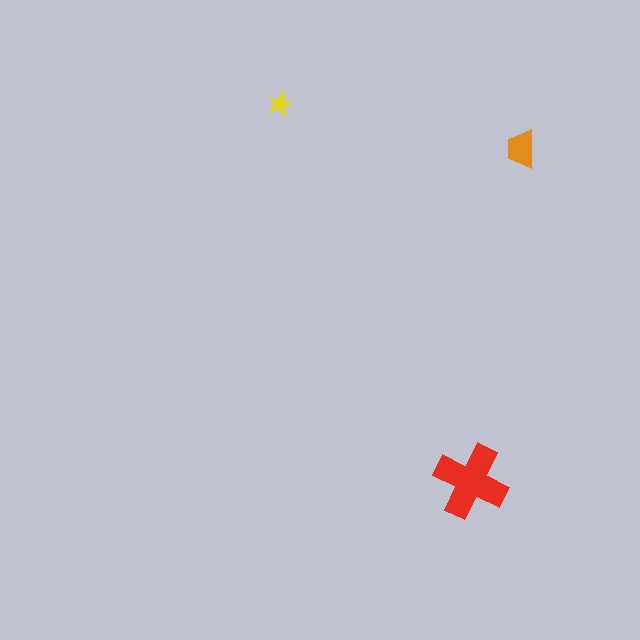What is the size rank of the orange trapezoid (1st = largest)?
2nd.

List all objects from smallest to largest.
The yellow star, the orange trapezoid, the red cross.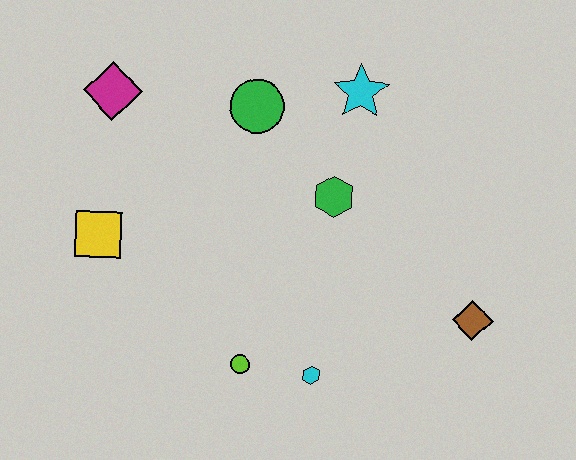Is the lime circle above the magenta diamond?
No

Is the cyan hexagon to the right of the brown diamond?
No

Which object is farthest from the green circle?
The brown diamond is farthest from the green circle.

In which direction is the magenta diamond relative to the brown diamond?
The magenta diamond is to the left of the brown diamond.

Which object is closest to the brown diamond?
The cyan hexagon is closest to the brown diamond.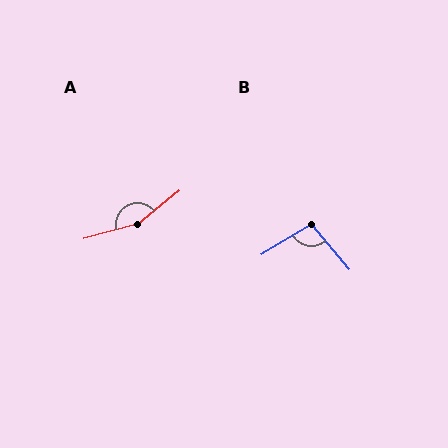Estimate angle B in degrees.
Approximately 99 degrees.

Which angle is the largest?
A, at approximately 156 degrees.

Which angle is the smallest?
B, at approximately 99 degrees.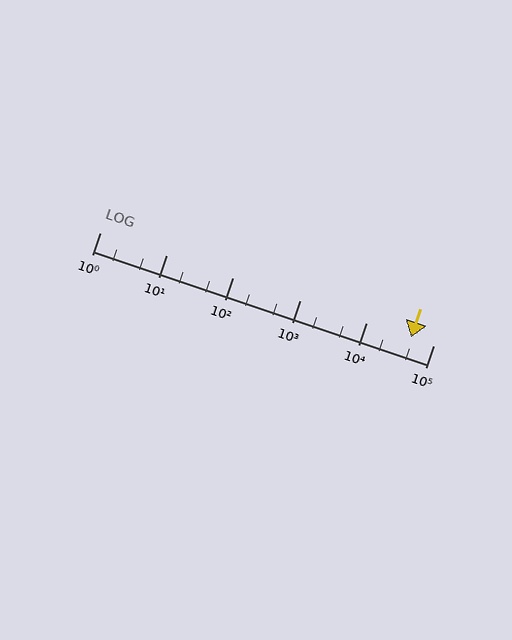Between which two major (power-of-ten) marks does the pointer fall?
The pointer is between 10000 and 100000.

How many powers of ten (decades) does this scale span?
The scale spans 5 decades, from 1 to 100000.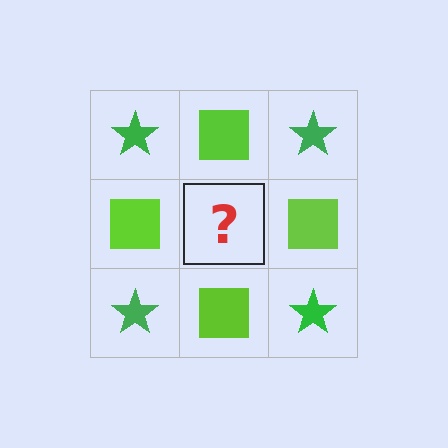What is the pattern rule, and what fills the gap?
The rule is that it alternates green star and lime square in a checkerboard pattern. The gap should be filled with a green star.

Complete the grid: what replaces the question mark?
The question mark should be replaced with a green star.